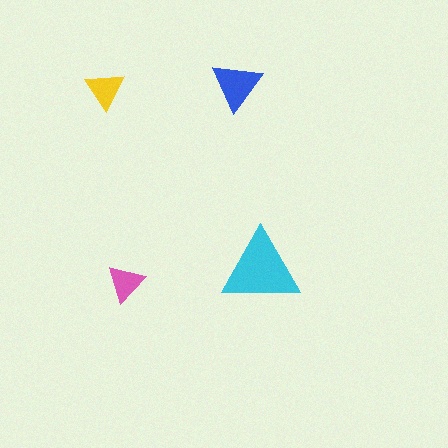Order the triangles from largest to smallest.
the cyan one, the blue one, the yellow one, the pink one.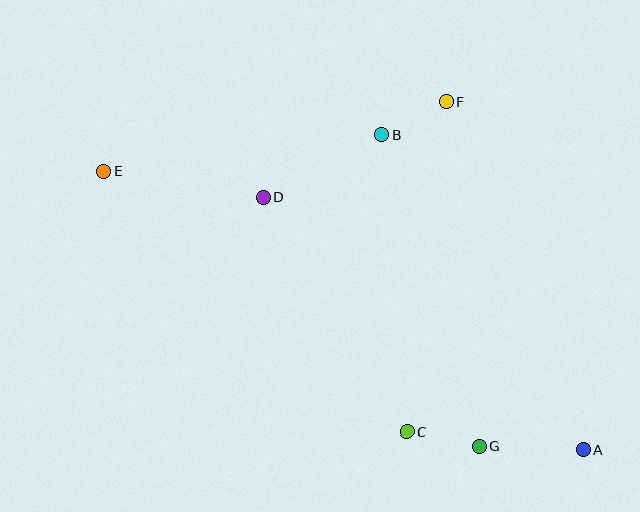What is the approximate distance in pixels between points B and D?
The distance between B and D is approximately 134 pixels.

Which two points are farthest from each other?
Points A and E are farthest from each other.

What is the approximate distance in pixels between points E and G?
The distance between E and G is approximately 466 pixels.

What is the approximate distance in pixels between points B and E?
The distance between B and E is approximately 280 pixels.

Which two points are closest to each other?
Points B and F are closest to each other.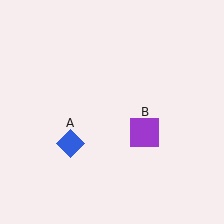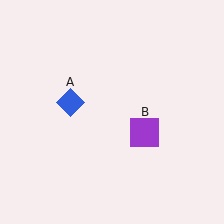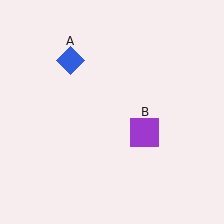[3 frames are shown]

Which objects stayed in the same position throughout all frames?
Purple square (object B) remained stationary.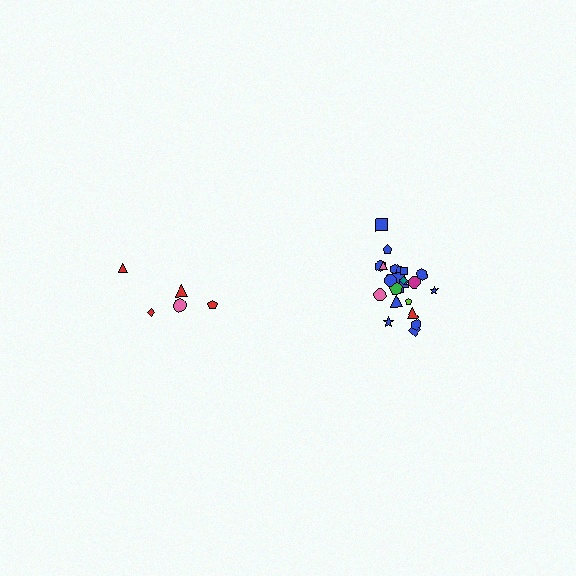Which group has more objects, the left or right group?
The right group.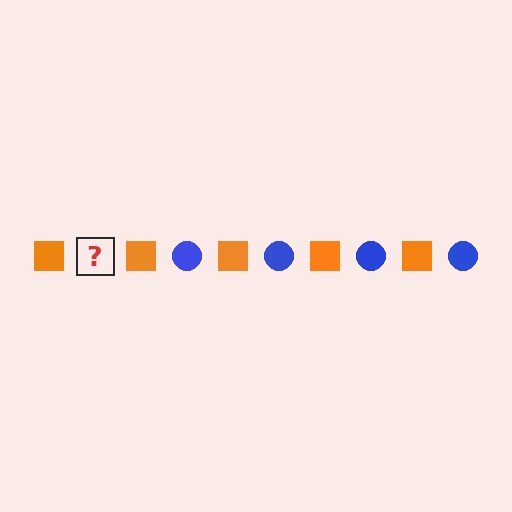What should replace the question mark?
The question mark should be replaced with a blue circle.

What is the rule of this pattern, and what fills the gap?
The rule is that the pattern alternates between orange square and blue circle. The gap should be filled with a blue circle.